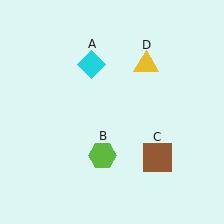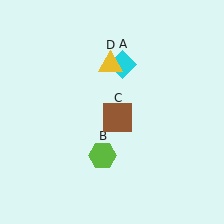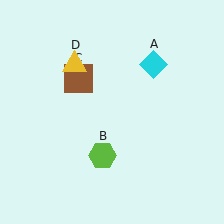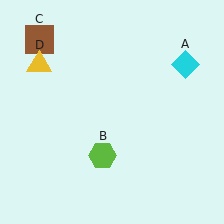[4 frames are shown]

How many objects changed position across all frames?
3 objects changed position: cyan diamond (object A), brown square (object C), yellow triangle (object D).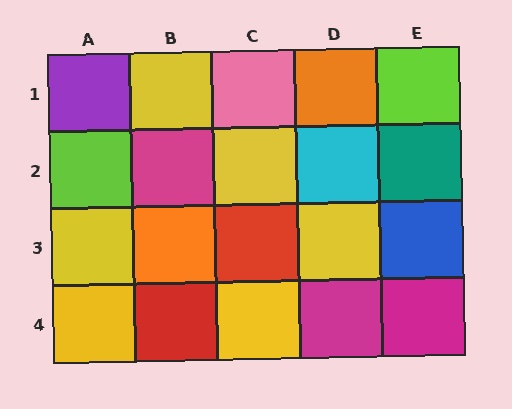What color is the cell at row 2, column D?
Cyan.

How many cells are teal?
1 cell is teal.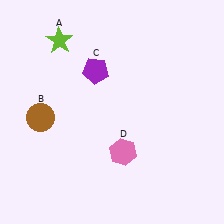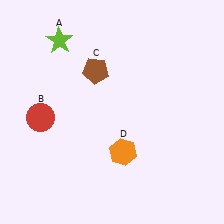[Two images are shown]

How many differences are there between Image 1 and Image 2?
There are 3 differences between the two images.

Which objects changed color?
B changed from brown to red. C changed from purple to brown. D changed from pink to orange.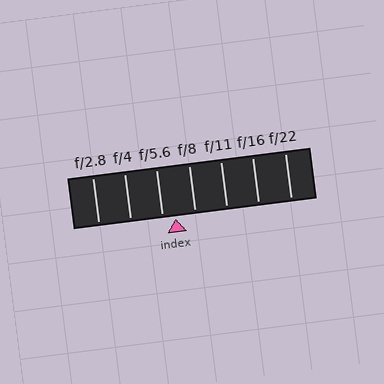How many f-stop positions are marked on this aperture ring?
There are 7 f-stop positions marked.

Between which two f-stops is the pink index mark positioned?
The index mark is between f/5.6 and f/8.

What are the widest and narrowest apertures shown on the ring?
The widest aperture shown is f/2.8 and the narrowest is f/22.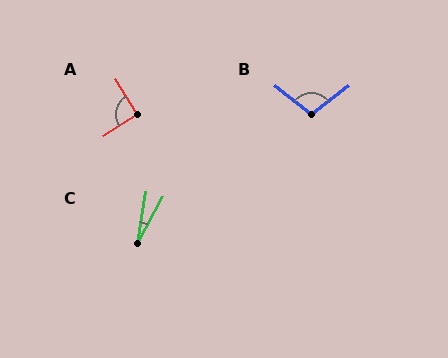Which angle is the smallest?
C, at approximately 19 degrees.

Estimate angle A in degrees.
Approximately 91 degrees.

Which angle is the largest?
B, at approximately 104 degrees.